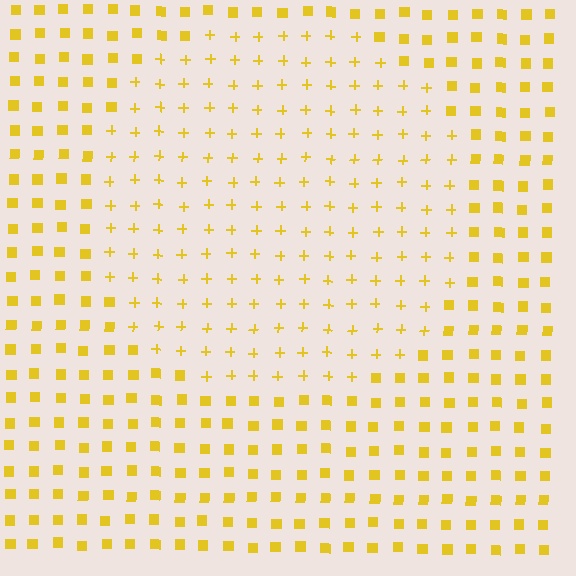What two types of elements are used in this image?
The image uses plus signs inside the circle region and squares outside it.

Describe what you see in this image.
The image is filled with small yellow elements arranged in a uniform grid. A circle-shaped region contains plus signs, while the surrounding area contains squares. The boundary is defined purely by the change in element shape.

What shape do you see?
I see a circle.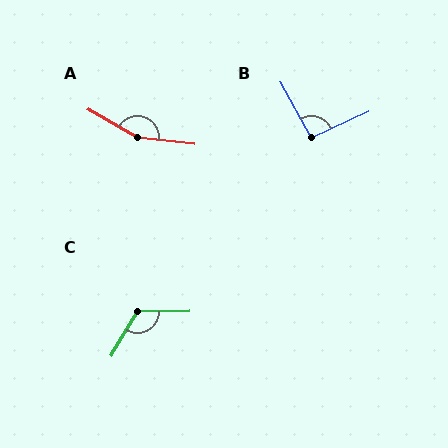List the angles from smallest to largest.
B (94°), C (121°), A (157°).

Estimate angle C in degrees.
Approximately 121 degrees.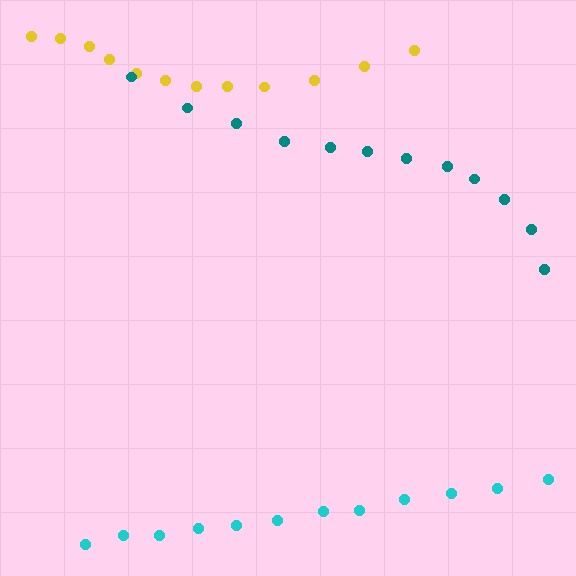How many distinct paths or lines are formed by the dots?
There are 3 distinct paths.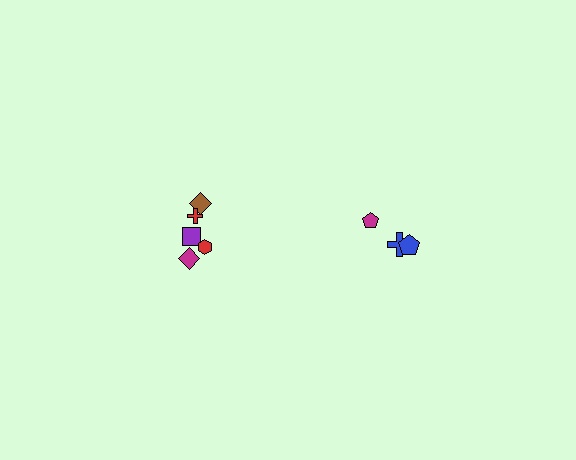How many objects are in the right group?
There are 3 objects.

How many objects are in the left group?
There are 5 objects.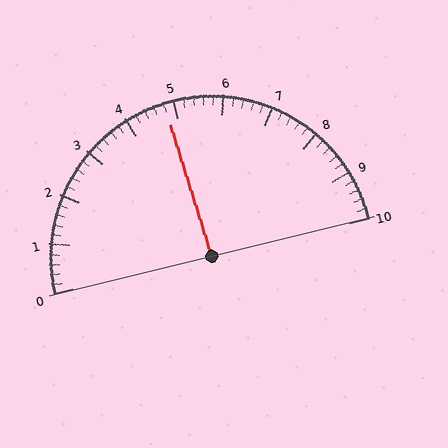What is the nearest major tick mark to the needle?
The nearest major tick mark is 5.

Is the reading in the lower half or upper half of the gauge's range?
The reading is in the lower half of the range (0 to 10).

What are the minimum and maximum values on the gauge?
The gauge ranges from 0 to 10.